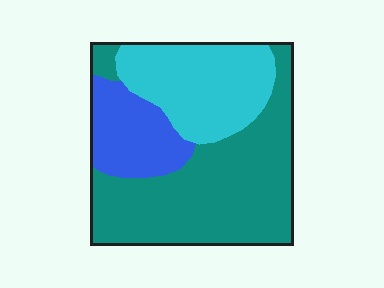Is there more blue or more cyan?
Cyan.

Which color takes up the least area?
Blue, at roughly 20%.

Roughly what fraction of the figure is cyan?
Cyan covers around 30% of the figure.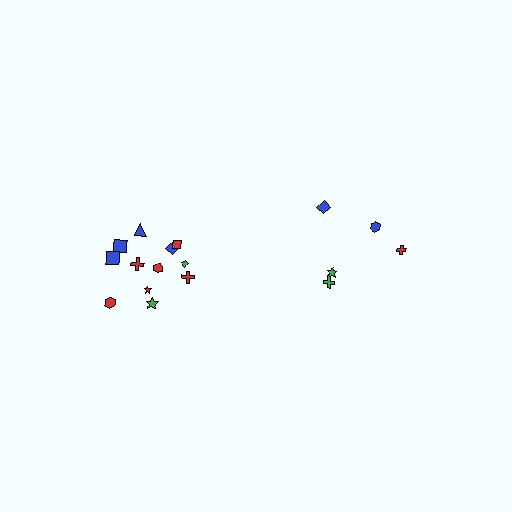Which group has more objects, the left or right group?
The left group.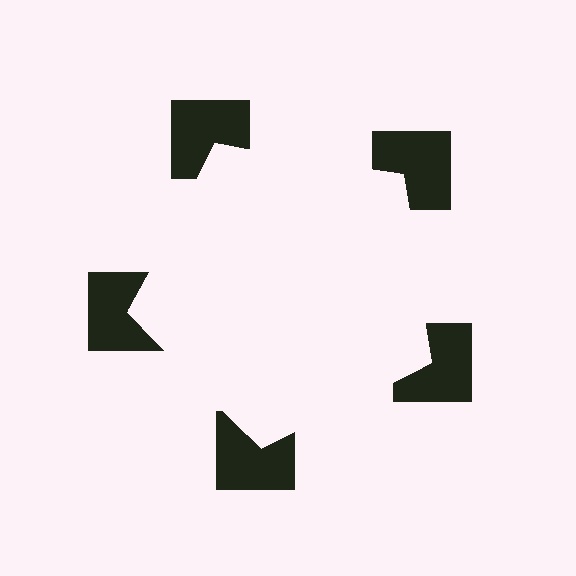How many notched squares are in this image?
There are 5 — one at each vertex of the illusory pentagon.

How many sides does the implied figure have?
5 sides.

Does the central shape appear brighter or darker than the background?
It typically appears slightly brighter than the background, even though no actual brightness change is drawn.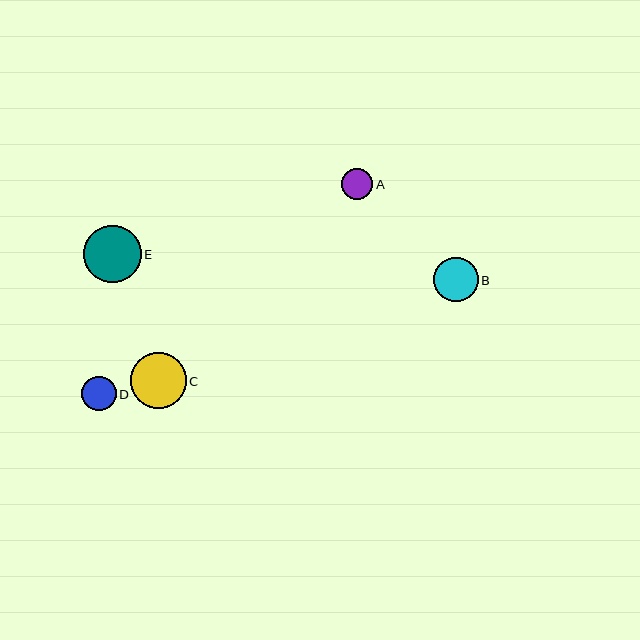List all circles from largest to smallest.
From largest to smallest: E, C, B, D, A.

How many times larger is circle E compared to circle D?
Circle E is approximately 1.7 times the size of circle D.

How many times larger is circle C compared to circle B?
Circle C is approximately 1.3 times the size of circle B.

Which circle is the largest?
Circle E is the largest with a size of approximately 58 pixels.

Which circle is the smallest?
Circle A is the smallest with a size of approximately 31 pixels.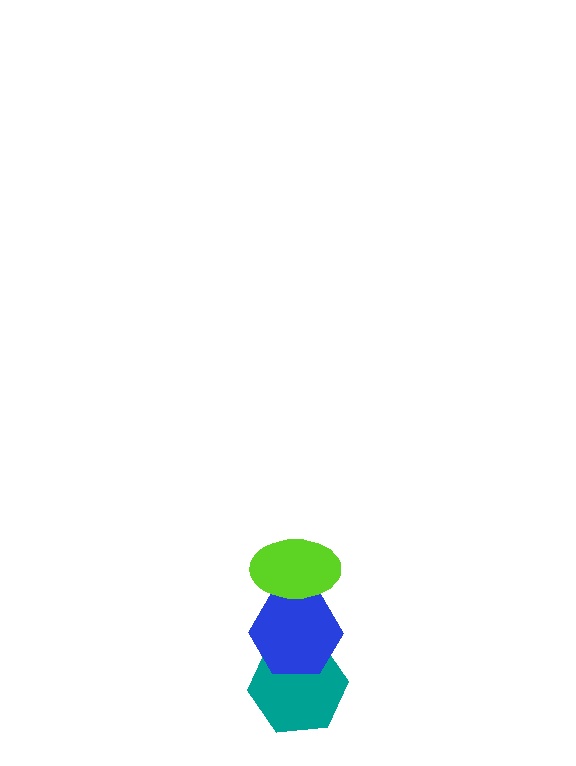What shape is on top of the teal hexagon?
The blue hexagon is on top of the teal hexagon.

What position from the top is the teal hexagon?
The teal hexagon is 3rd from the top.